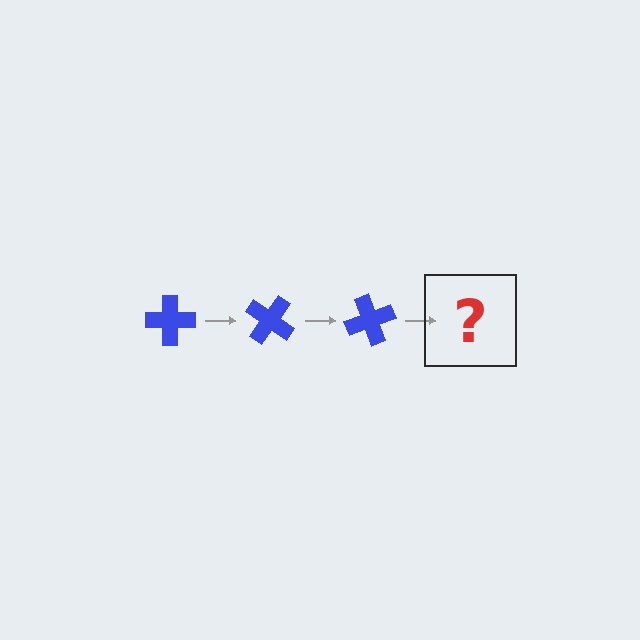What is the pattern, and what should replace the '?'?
The pattern is that the cross rotates 35 degrees each step. The '?' should be a blue cross rotated 105 degrees.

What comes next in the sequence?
The next element should be a blue cross rotated 105 degrees.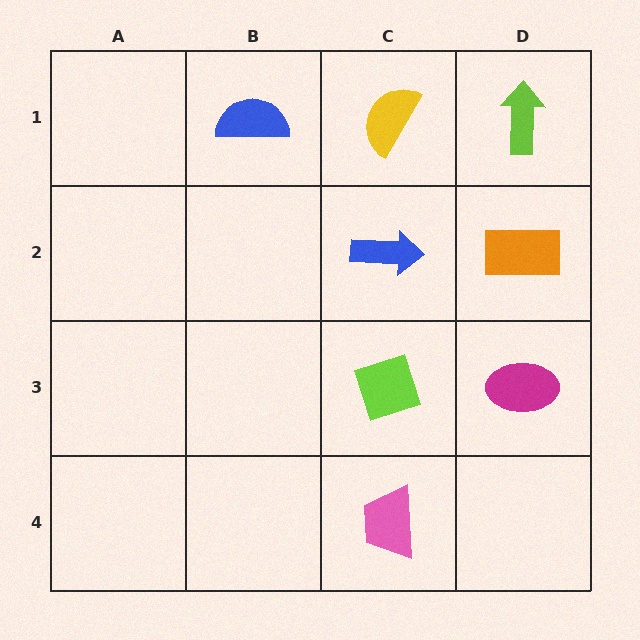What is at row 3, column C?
A lime diamond.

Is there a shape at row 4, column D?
No, that cell is empty.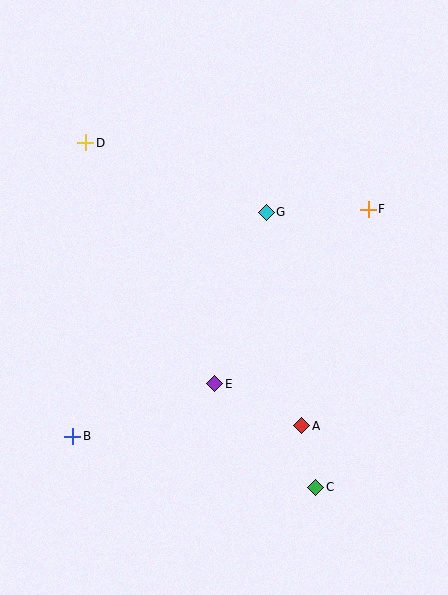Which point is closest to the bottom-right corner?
Point C is closest to the bottom-right corner.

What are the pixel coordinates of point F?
Point F is at (368, 209).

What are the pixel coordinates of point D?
Point D is at (86, 143).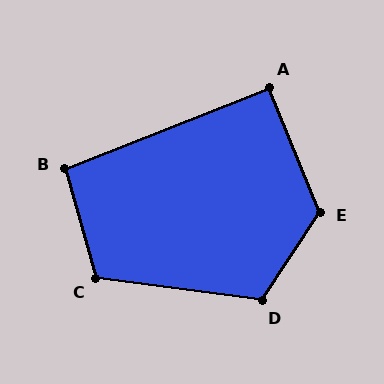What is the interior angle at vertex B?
Approximately 96 degrees (obtuse).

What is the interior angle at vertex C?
Approximately 113 degrees (obtuse).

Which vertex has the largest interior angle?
E, at approximately 125 degrees.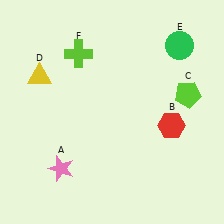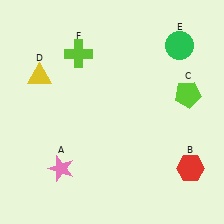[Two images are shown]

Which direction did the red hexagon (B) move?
The red hexagon (B) moved down.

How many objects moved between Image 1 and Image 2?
1 object moved between the two images.